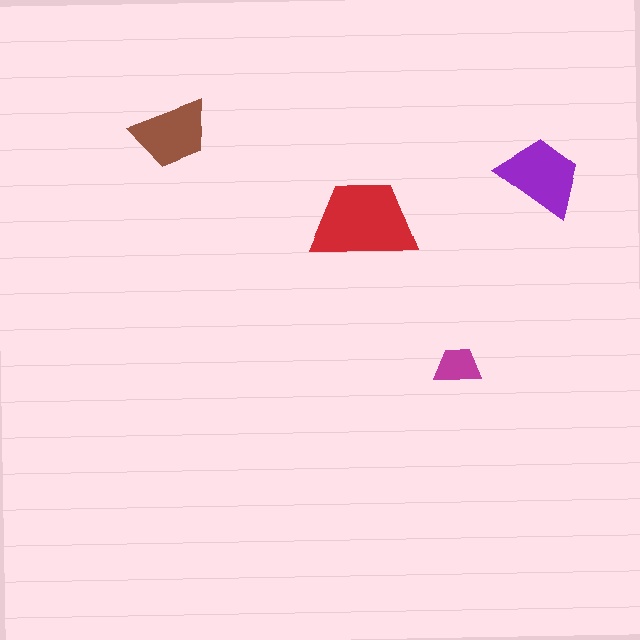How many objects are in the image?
There are 4 objects in the image.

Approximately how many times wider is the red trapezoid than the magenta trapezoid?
About 2.5 times wider.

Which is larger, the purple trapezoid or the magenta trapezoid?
The purple one.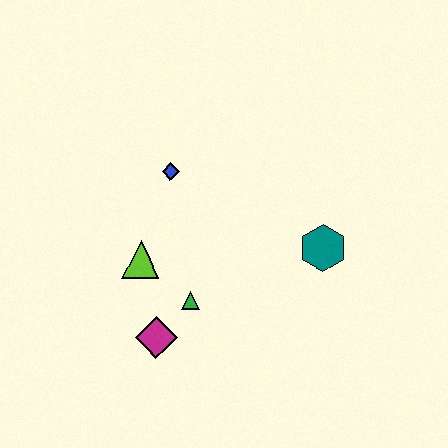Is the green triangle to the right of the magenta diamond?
Yes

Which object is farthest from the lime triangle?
The teal hexagon is farthest from the lime triangle.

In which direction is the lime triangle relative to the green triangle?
The lime triangle is to the left of the green triangle.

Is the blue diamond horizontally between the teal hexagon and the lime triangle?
Yes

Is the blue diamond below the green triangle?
No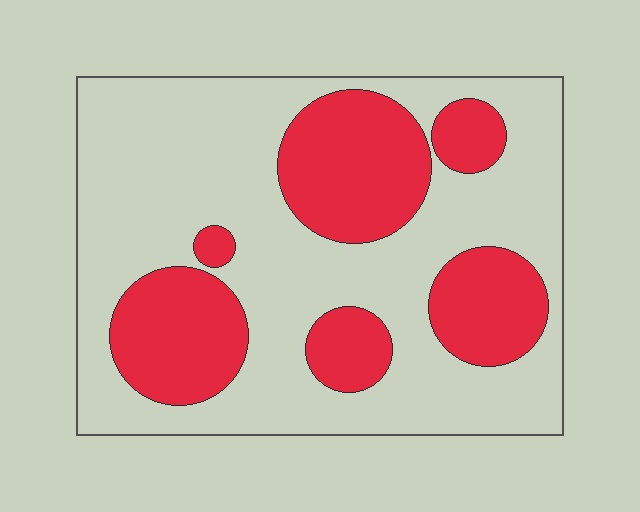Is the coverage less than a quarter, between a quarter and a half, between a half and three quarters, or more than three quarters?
Between a quarter and a half.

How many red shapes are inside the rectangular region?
6.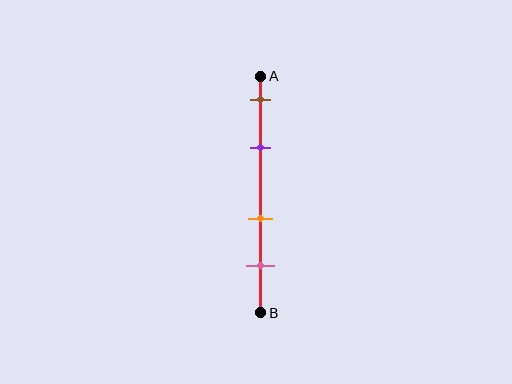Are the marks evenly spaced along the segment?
No, the marks are not evenly spaced.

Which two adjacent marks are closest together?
The brown and purple marks are the closest adjacent pair.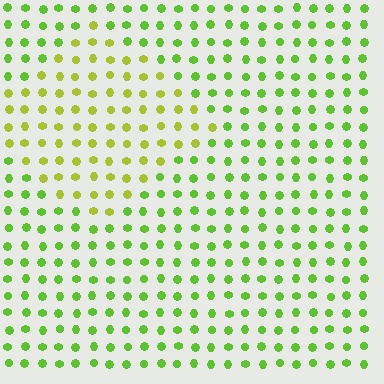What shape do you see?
I see a diamond.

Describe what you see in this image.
The image is filled with small lime elements in a uniform arrangement. A diamond-shaped region is visible where the elements are tinted to a slightly different hue, forming a subtle color boundary.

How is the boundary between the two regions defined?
The boundary is defined purely by a slight shift in hue (about 31 degrees). Spacing, size, and orientation are identical on both sides.